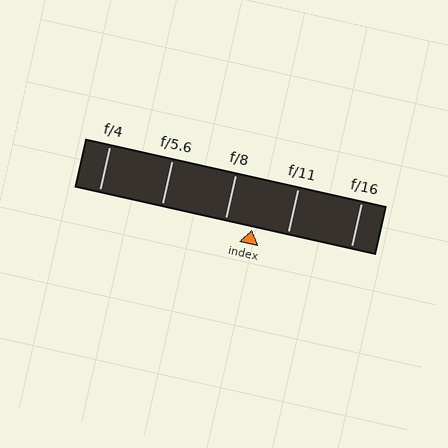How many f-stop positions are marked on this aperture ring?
There are 5 f-stop positions marked.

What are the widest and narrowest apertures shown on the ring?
The widest aperture shown is f/4 and the narrowest is f/16.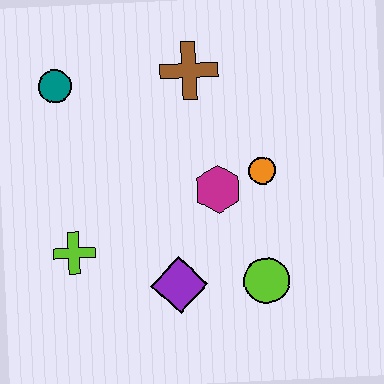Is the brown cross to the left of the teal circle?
No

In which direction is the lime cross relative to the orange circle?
The lime cross is to the left of the orange circle.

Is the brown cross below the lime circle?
No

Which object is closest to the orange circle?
The magenta hexagon is closest to the orange circle.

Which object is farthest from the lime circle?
The teal circle is farthest from the lime circle.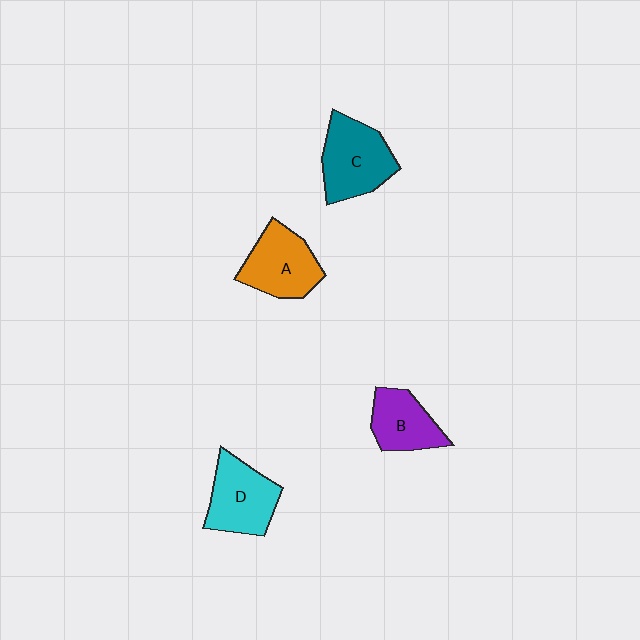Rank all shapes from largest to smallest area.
From largest to smallest: C (teal), D (cyan), A (orange), B (purple).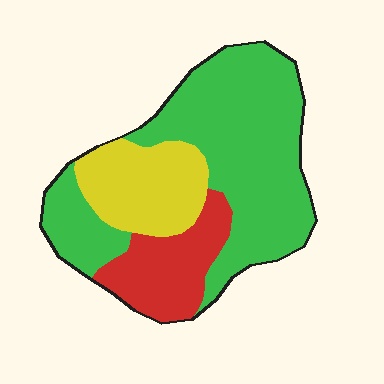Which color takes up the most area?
Green, at roughly 60%.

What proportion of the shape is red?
Red covers about 20% of the shape.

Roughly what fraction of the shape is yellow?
Yellow covers around 20% of the shape.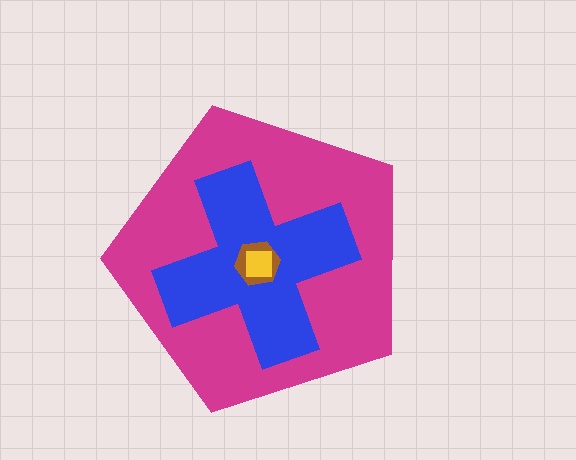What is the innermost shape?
The yellow square.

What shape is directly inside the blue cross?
The brown hexagon.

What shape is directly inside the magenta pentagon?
The blue cross.